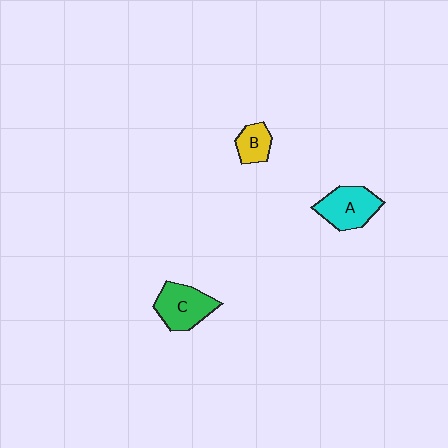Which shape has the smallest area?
Shape B (yellow).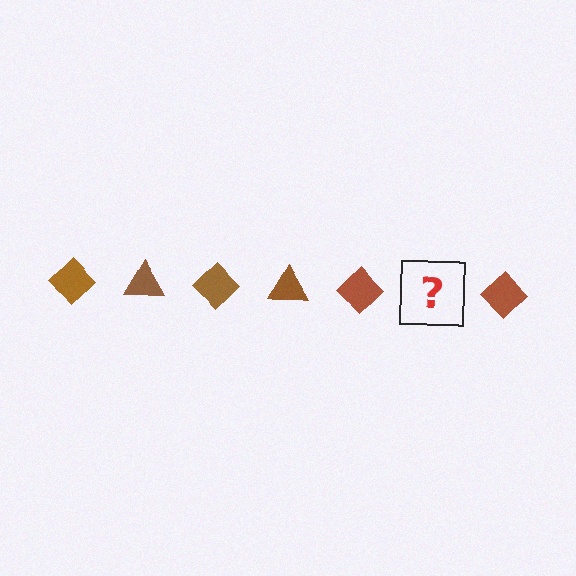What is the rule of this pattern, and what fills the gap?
The rule is that the pattern cycles through diamond, triangle shapes in brown. The gap should be filled with a brown triangle.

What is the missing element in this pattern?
The missing element is a brown triangle.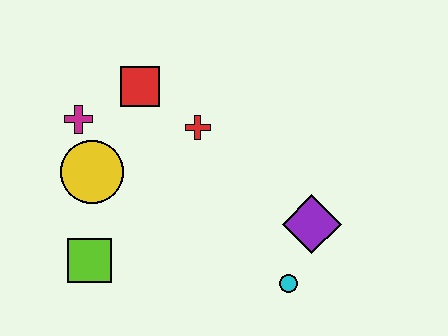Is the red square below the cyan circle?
No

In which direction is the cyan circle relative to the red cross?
The cyan circle is below the red cross.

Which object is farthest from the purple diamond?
The magenta cross is farthest from the purple diamond.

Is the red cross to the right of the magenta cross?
Yes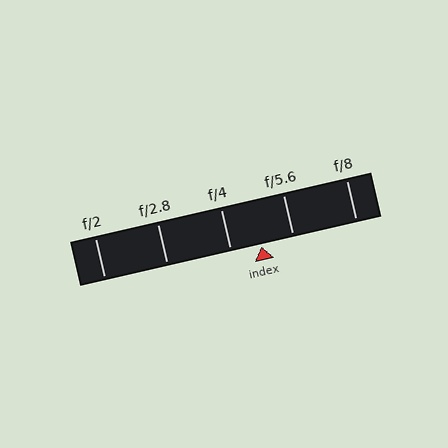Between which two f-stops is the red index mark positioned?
The index mark is between f/4 and f/5.6.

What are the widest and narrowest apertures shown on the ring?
The widest aperture shown is f/2 and the narrowest is f/8.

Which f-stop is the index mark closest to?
The index mark is closest to f/4.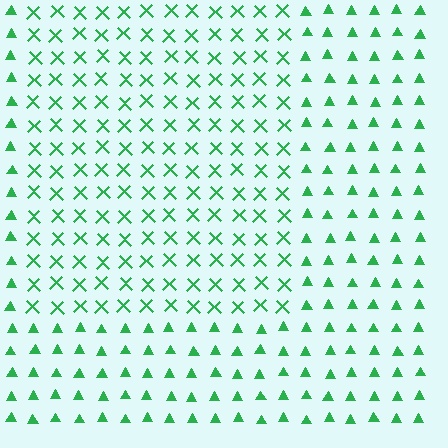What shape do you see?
I see a rectangle.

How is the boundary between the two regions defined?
The boundary is defined by a change in element shape: X marks inside vs. triangles outside. All elements share the same color and spacing.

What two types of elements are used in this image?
The image uses X marks inside the rectangle region and triangles outside it.